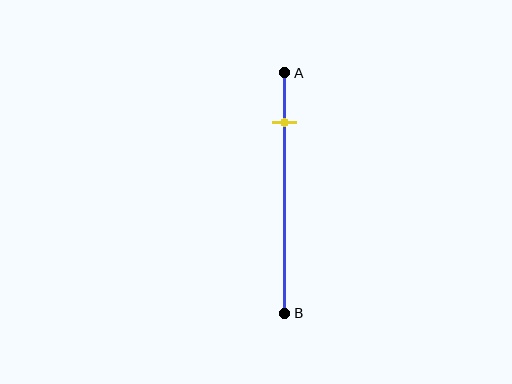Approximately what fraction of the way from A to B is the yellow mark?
The yellow mark is approximately 20% of the way from A to B.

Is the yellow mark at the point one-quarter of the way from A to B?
No, the mark is at about 20% from A, not at the 25% one-quarter point.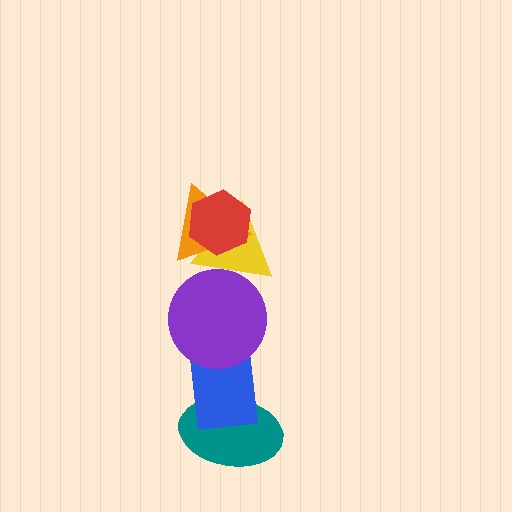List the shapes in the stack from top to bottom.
From top to bottom: the red hexagon, the orange triangle, the yellow triangle, the purple circle, the blue rectangle, the teal ellipse.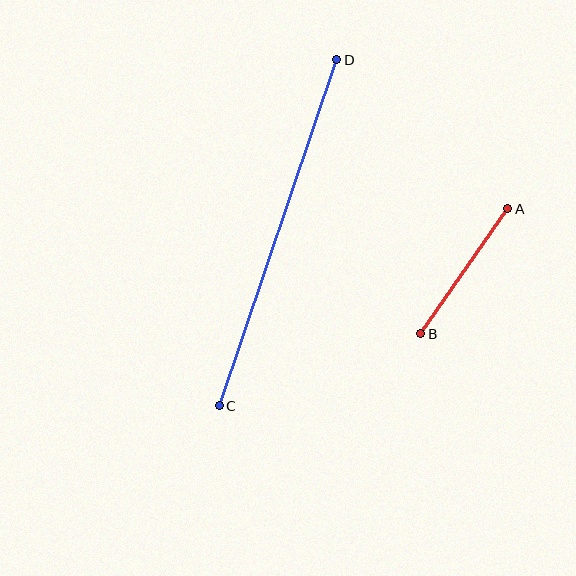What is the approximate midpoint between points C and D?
The midpoint is at approximately (278, 233) pixels.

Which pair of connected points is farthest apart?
Points C and D are farthest apart.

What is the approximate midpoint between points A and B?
The midpoint is at approximately (464, 271) pixels.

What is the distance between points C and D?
The distance is approximately 366 pixels.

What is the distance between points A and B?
The distance is approximately 152 pixels.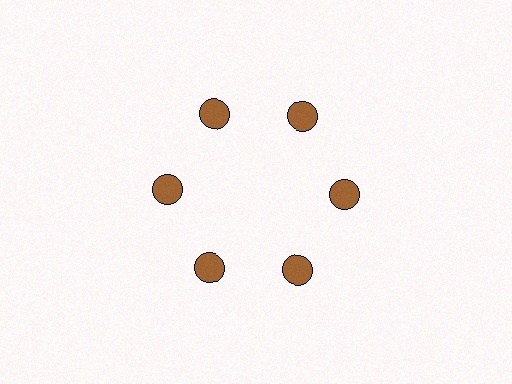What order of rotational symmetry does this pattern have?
This pattern has 6-fold rotational symmetry.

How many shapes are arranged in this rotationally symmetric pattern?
There are 6 shapes, arranged in 6 groups of 1.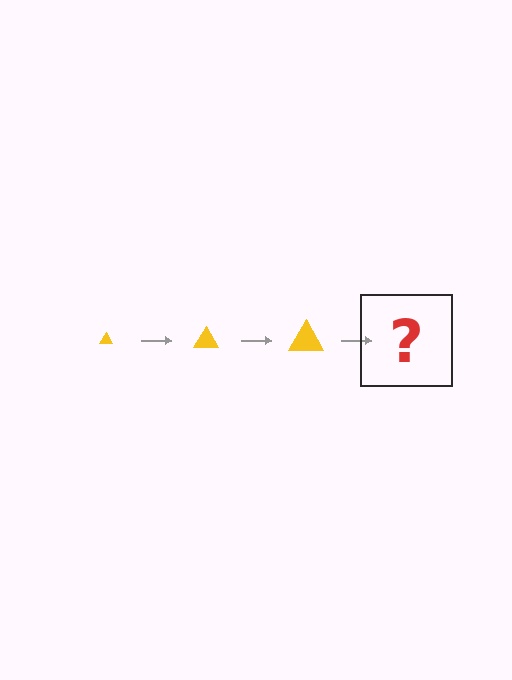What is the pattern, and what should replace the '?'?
The pattern is that the triangle gets progressively larger each step. The '?' should be a yellow triangle, larger than the previous one.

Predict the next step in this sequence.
The next step is a yellow triangle, larger than the previous one.